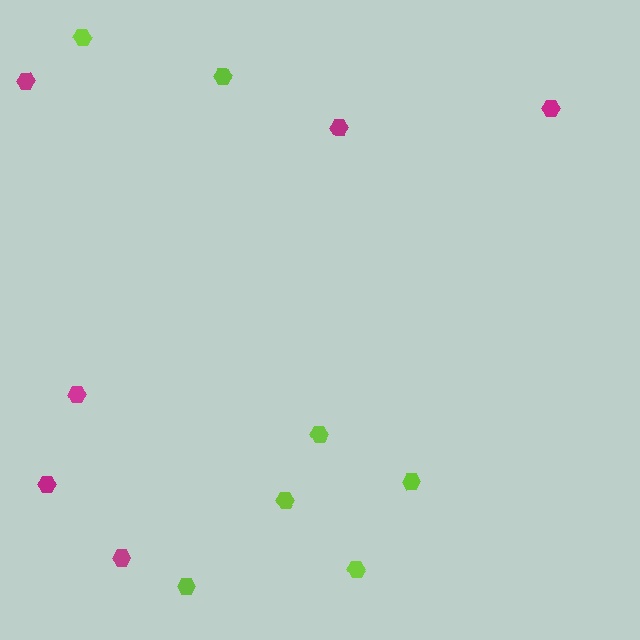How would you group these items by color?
There are 2 groups: one group of lime hexagons (7) and one group of magenta hexagons (6).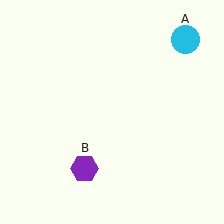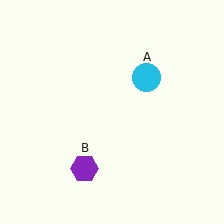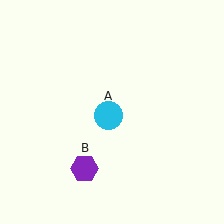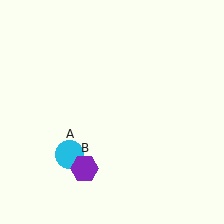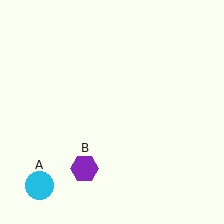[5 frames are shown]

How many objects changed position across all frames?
1 object changed position: cyan circle (object A).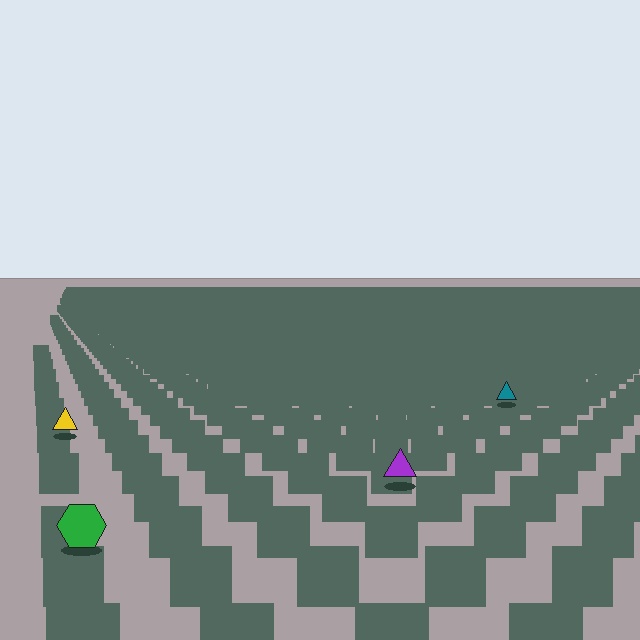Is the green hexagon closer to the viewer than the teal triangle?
Yes. The green hexagon is closer — you can tell from the texture gradient: the ground texture is coarser near it.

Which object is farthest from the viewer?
The teal triangle is farthest from the viewer. It appears smaller and the ground texture around it is denser.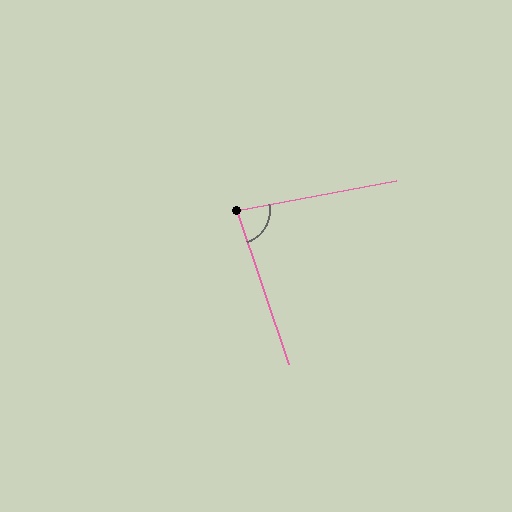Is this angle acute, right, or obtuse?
It is acute.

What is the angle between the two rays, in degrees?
Approximately 82 degrees.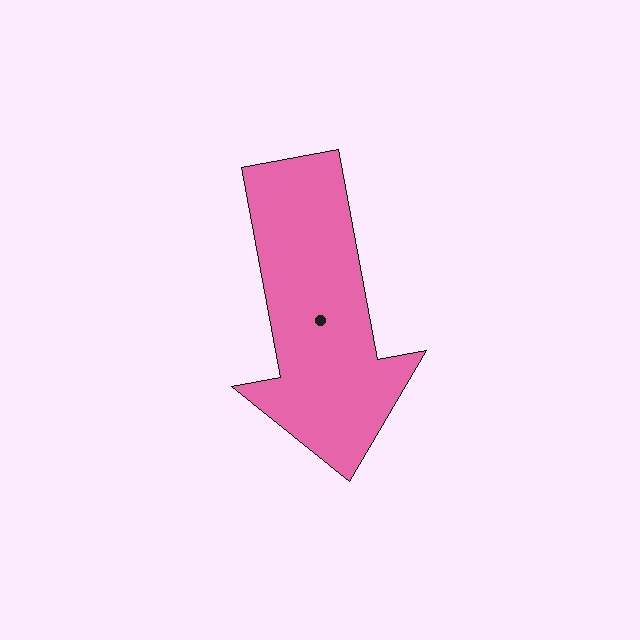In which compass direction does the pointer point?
South.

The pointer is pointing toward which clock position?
Roughly 6 o'clock.